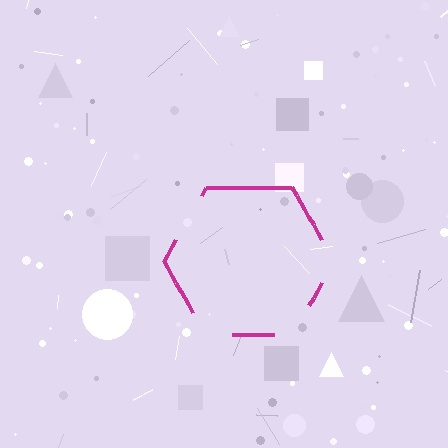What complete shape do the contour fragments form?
The contour fragments form a hexagon.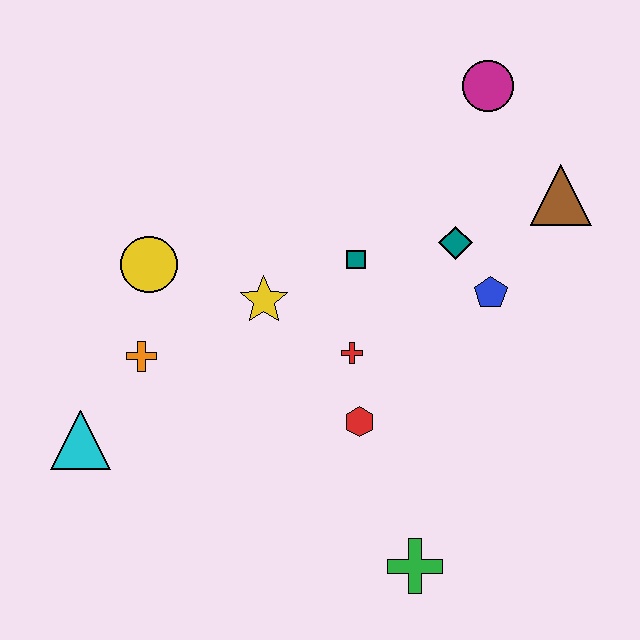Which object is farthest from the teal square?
The cyan triangle is farthest from the teal square.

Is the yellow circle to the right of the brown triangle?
No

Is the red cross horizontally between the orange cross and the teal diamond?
Yes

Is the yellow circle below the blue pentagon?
No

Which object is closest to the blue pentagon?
The teal diamond is closest to the blue pentagon.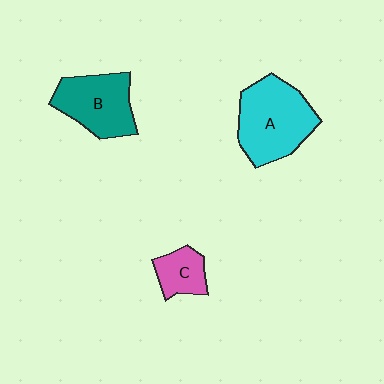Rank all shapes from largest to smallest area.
From largest to smallest: A (cyan), B (teal), C (pink).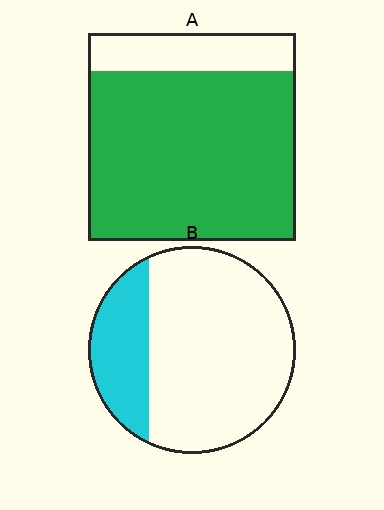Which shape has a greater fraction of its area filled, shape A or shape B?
Shape A.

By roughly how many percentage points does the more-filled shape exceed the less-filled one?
By roughly 55 percentage points (A over B).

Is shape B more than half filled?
No.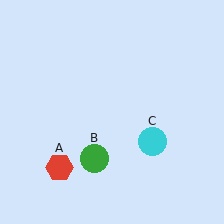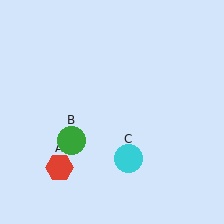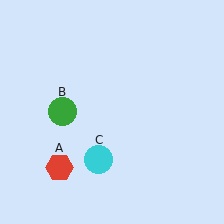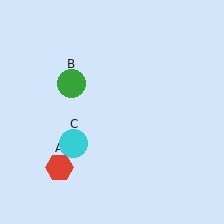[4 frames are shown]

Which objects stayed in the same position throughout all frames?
Red hexagon (object A) remained stationary.